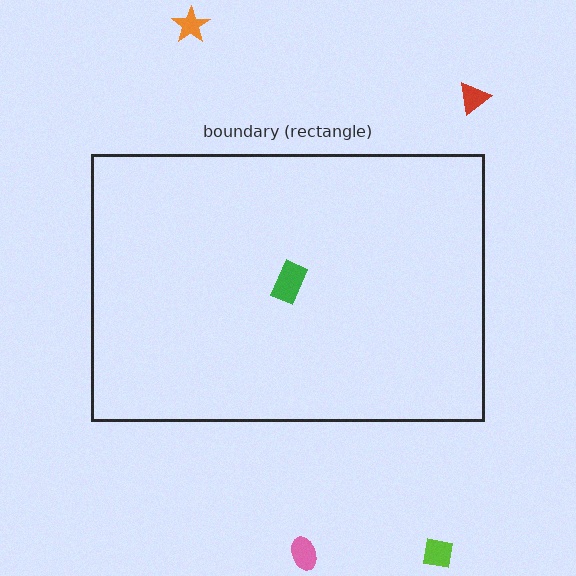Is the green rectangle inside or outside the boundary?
Inside.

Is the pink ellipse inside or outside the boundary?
Outside.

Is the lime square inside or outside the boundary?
Outside.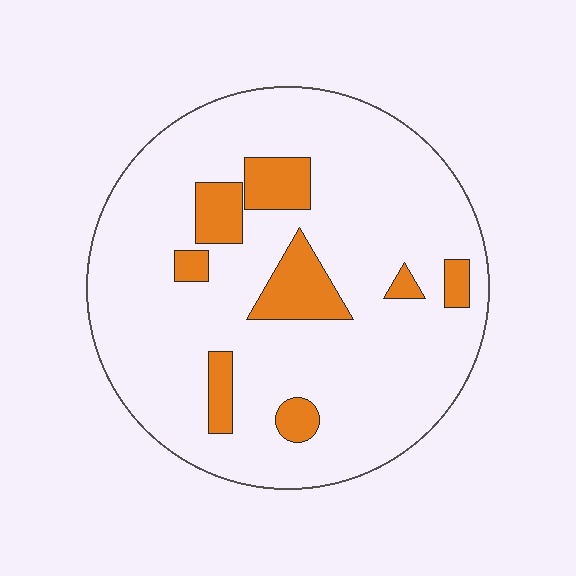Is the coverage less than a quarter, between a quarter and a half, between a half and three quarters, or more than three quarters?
Less than a quarter.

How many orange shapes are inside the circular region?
8.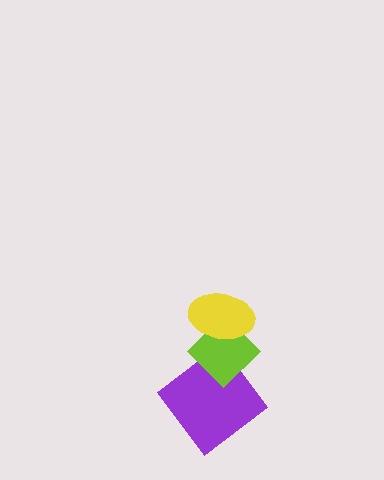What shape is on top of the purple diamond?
The lime diamond is on top of the purple diamond.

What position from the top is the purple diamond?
The purple diamond is 3rd from the top.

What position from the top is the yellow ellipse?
The yellow ellipse is 1st from the top.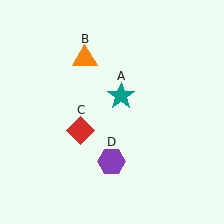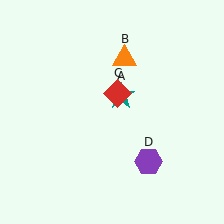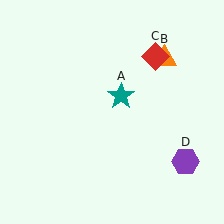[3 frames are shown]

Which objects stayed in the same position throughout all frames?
Teal star (object A) remained stationary.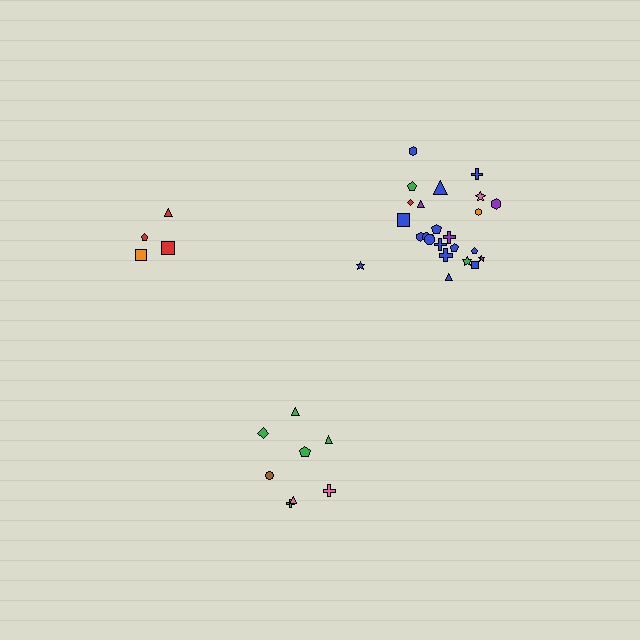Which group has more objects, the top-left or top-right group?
The top-right group.